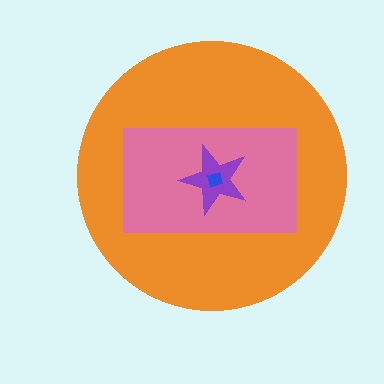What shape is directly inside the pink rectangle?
The purple star.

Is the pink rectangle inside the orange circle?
Yes.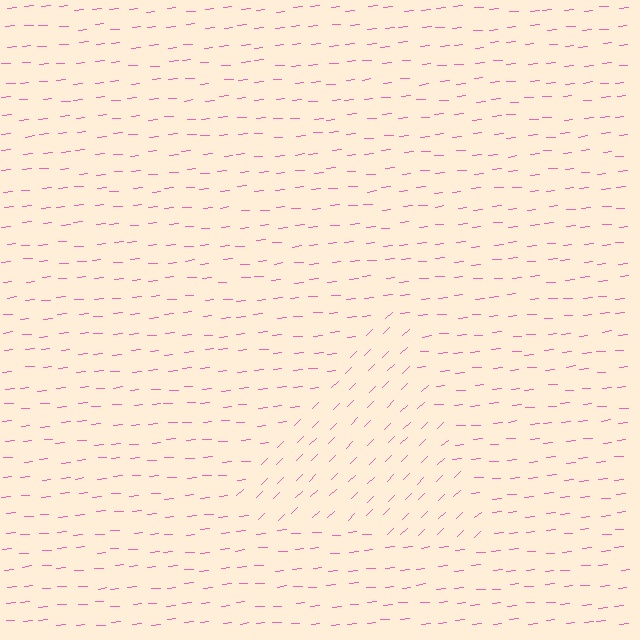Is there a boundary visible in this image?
Yes, there is a texture boundary formed by a change in line orientation.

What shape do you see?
I see a triangle.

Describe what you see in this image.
The image is filled with small pink line segments. A triangle region in the image has lines oriented differently from the surrounding lines, creating a visible texture boundary.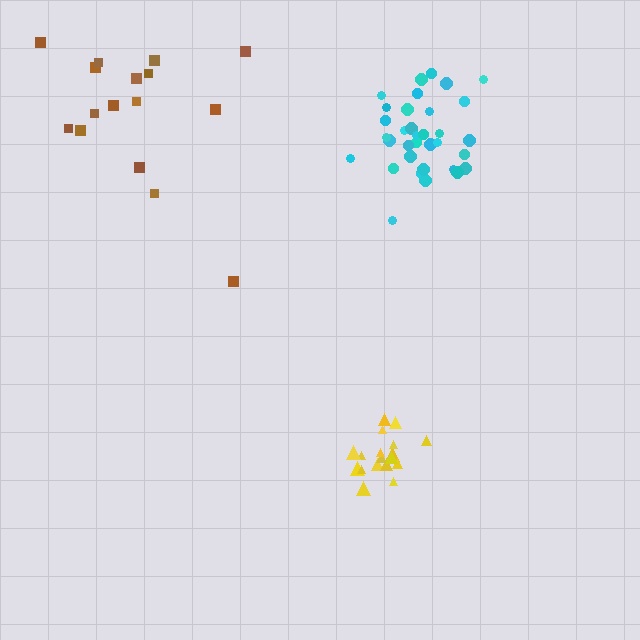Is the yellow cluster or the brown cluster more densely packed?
Yellow.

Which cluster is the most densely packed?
Yellow.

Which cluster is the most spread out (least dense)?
Brown.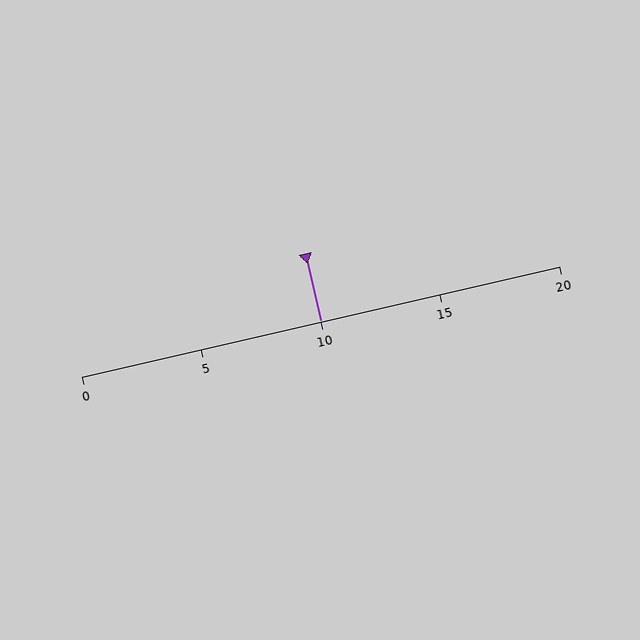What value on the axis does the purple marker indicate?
The marker indicates approximately 10.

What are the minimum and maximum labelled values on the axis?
The axis runs from 0 to 20.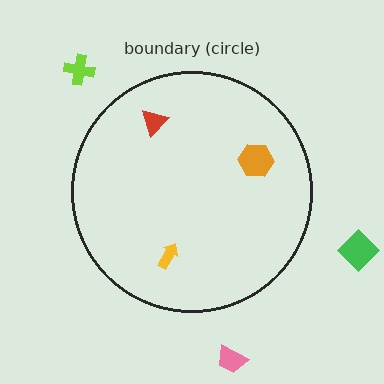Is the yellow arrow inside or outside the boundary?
Inside.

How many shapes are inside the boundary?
3 inside, 3 outside.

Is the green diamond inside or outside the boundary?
Outside.